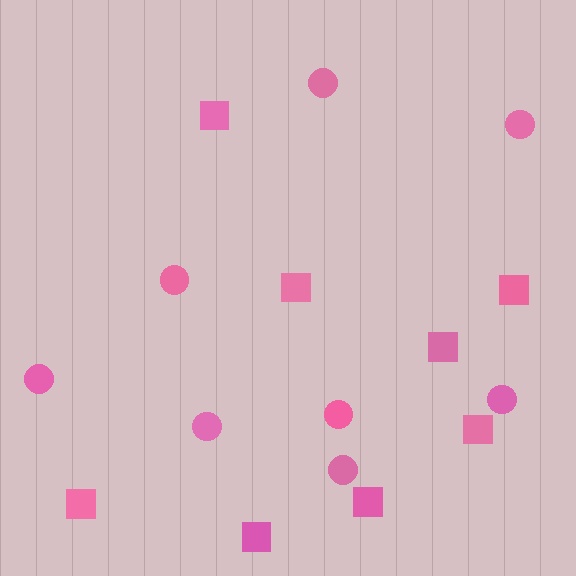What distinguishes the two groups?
There are 2 groups: one group of circles (8) and one group of squares (8).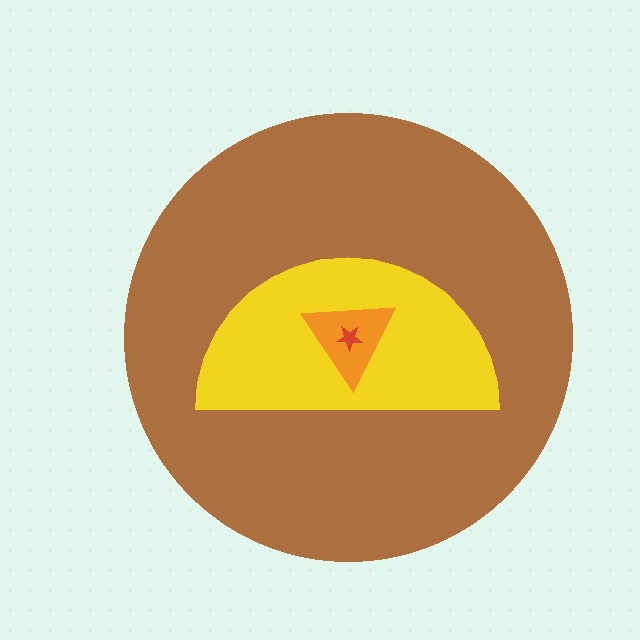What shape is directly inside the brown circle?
The yellow semicircle.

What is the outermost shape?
The brown circle.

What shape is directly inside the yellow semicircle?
The orange triangle.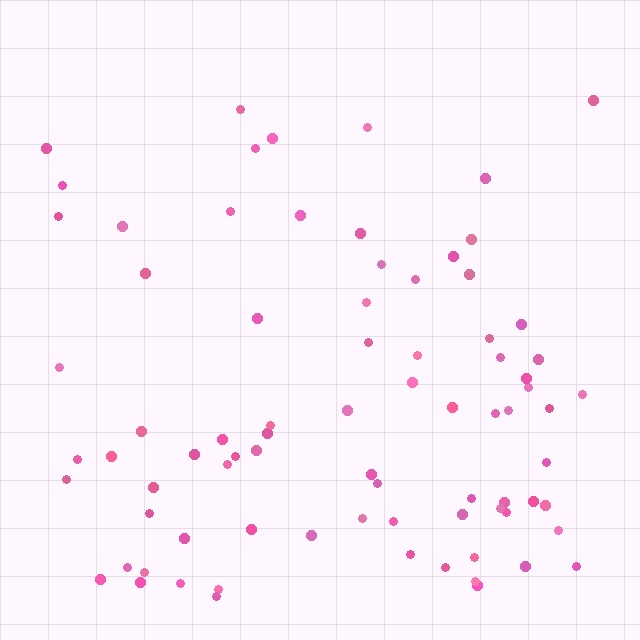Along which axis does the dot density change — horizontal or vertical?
Vertical.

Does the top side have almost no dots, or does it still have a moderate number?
Still a moderate number, just noticeably fewer than the bottom.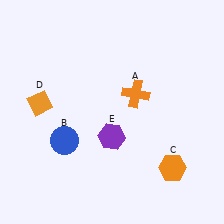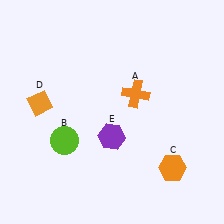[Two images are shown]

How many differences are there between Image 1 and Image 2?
There is 1 difference between the two images.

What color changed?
The circle (B) changed from blue in Image 1 to lime in Image 2.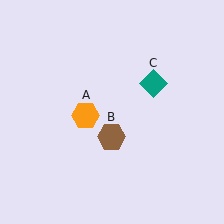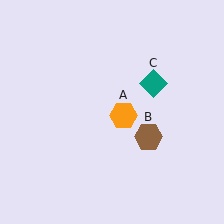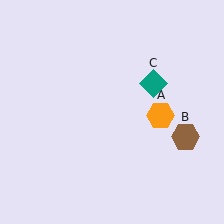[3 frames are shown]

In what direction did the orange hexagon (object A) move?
The orange hexagon (object A) moved right.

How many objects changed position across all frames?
2 objects changed position: orange hexagon (object A), brown hexagon (object B).